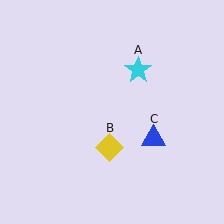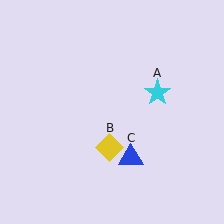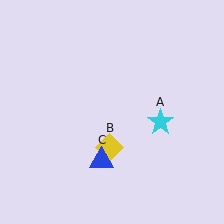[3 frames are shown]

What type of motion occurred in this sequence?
The cyan star (object A), blue triangle (object C) rotated clockwise around the center of the scene.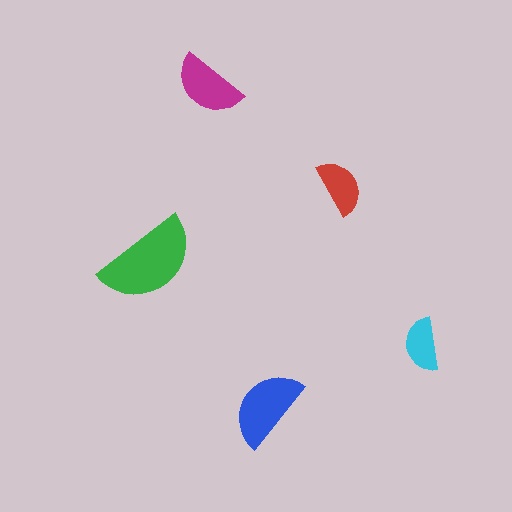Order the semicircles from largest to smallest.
the green one, the blue one, the magenta one, the red one, the cyan one.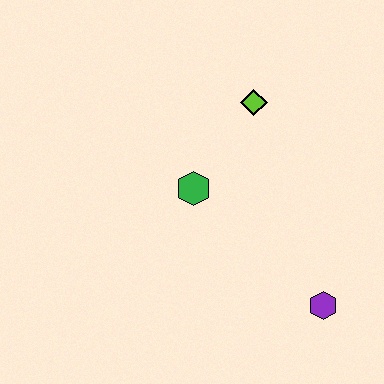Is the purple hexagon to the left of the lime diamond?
No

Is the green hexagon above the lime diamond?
No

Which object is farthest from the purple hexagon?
The lime diamond is farthest from the purple hexagon.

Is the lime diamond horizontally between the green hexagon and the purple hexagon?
Yes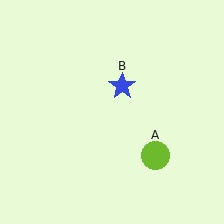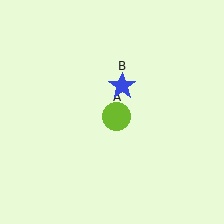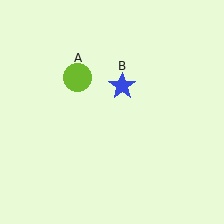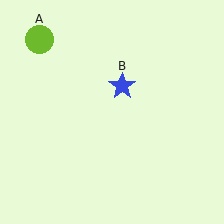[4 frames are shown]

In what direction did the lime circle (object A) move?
The lime circle (object A) moved up and to the left.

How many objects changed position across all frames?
1 object changed position: lime circle (object A).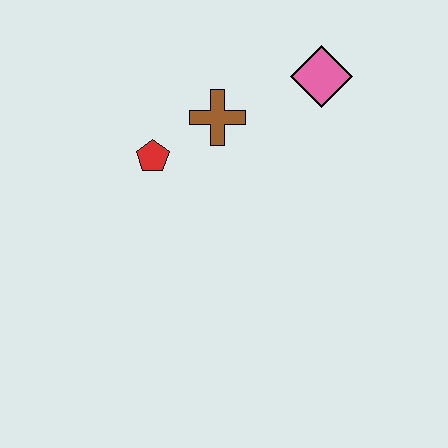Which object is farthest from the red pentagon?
The pink diamond is farthest from the red pentagon.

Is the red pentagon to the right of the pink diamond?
No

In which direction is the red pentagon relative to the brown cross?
The red pentagon is to the left of the brown cross.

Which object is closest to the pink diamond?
The brown cross is closest to the pink diamond.